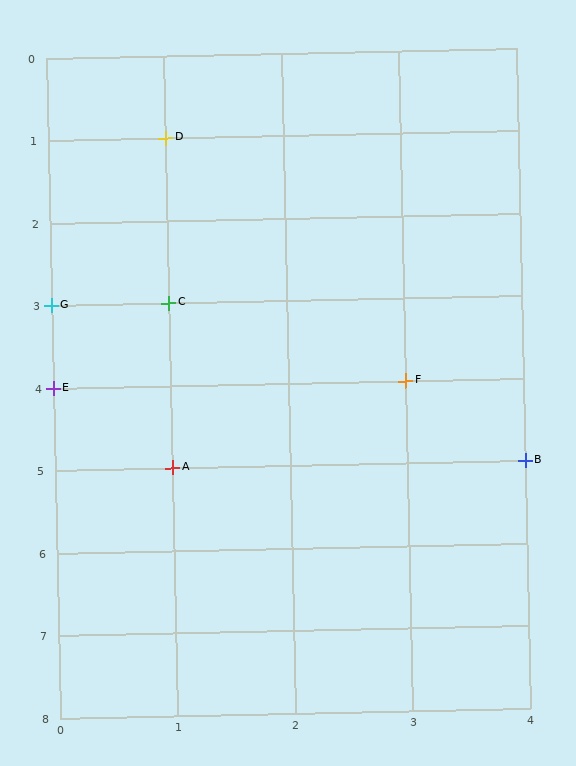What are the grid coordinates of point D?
Point D is at grid coordinates (1, 1).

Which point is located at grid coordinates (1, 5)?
Point A is at (1, 5).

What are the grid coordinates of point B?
Point B is at grid coordinates (4, 5).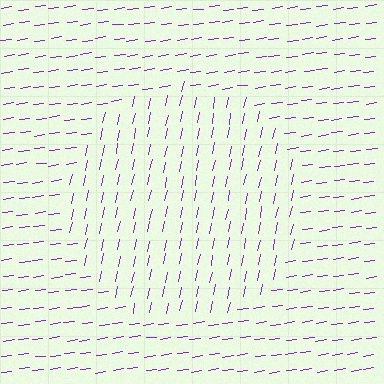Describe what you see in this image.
The image is filled with small purple line segments. A circle region in the image has lines oriented differently from the surrounding lines, creating a visible texture boundary.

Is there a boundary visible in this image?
Yes, there is a texture boundary formed by a change in line orientation.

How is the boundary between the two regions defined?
The boundary is defined purely by a change in line orientation (approximately 71 degrees difference). All lines are the same color and thickness.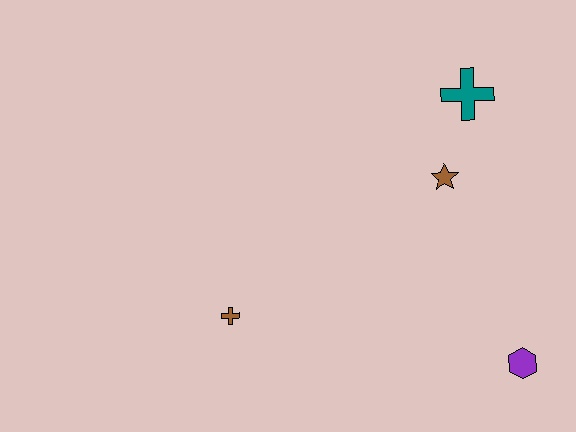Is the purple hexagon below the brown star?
Yes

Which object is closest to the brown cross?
The brown star is closest to the brown cross.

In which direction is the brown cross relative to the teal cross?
The brown cross is to the left of the teal cross.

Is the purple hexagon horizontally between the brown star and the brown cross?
No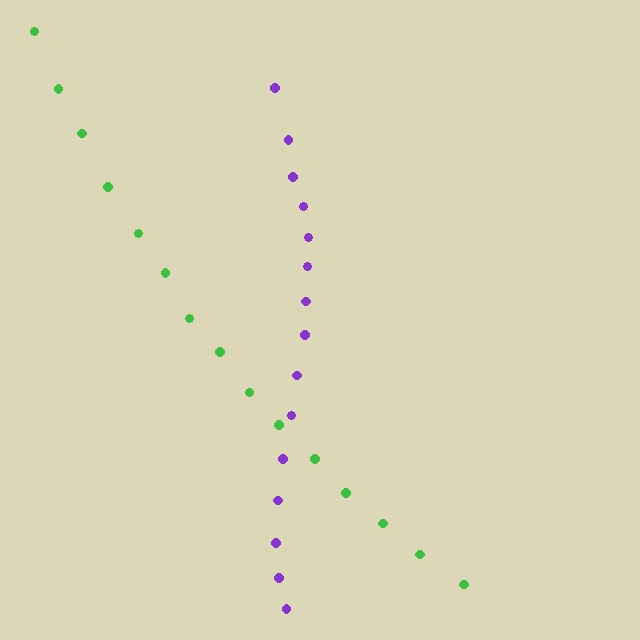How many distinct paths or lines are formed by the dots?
There are 2 distinct paths.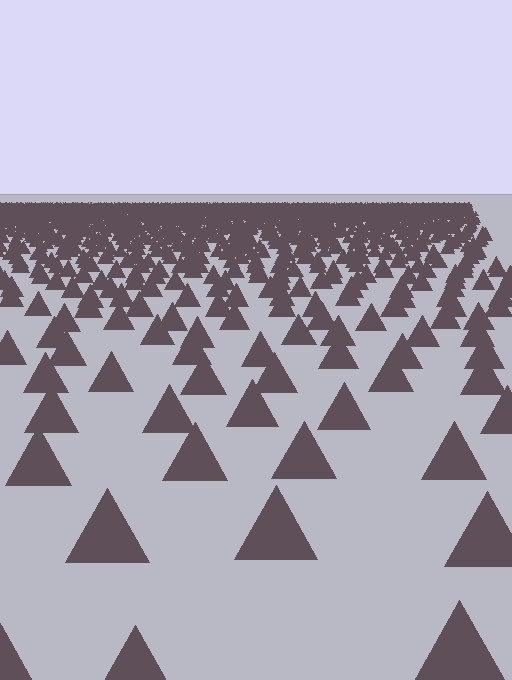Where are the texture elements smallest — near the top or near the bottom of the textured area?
Near the top.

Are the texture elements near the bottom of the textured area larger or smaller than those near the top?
Larger. Near the bottom, elements are closer to the viewer and appear at a bigger on-screen size.